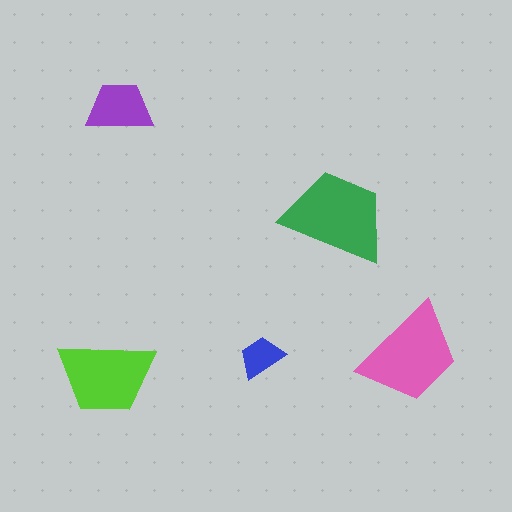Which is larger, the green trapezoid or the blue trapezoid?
The green one.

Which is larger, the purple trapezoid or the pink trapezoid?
The pink one.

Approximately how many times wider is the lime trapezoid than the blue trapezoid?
About 2 times wider.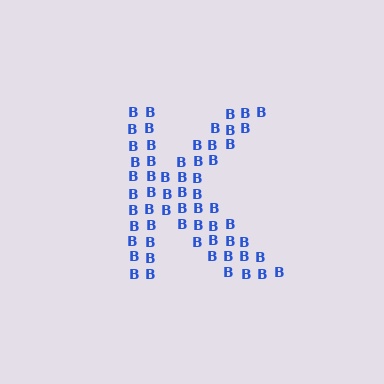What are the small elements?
The small elements are letter B's.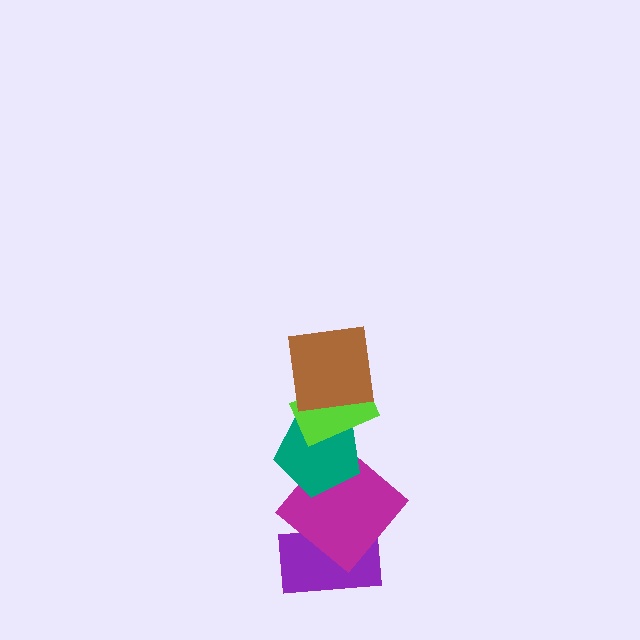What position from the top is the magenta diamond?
The magenta diamond is 4th from the top.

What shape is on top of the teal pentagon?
The lime rectangle is on top of the teal pentagon.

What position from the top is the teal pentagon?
The teal pentagon is 3rd from the top.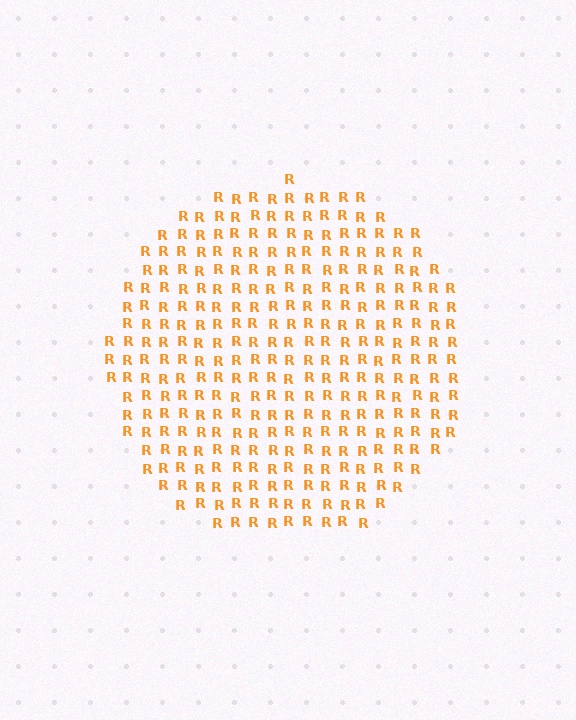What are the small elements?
The small elements are letter R's.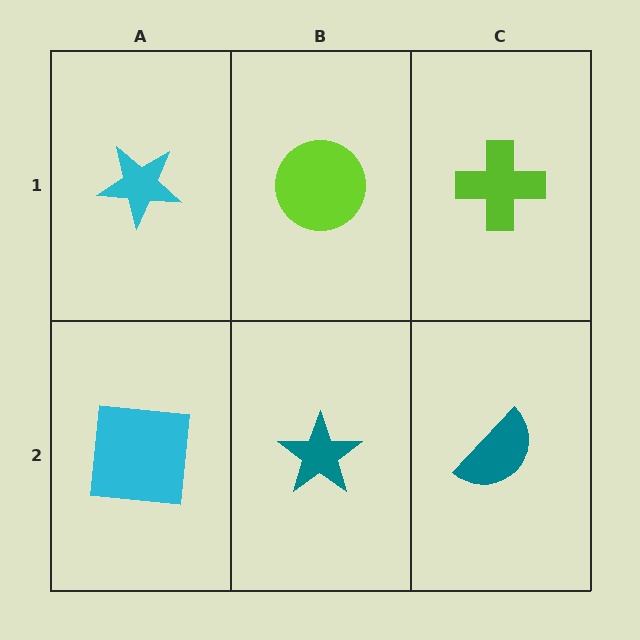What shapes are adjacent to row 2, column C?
A lime cross (row 1, column C), a teal star (row 2, column B).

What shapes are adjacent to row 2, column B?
A lime circle (row 1, column B), a cyan square (row 2, column A), a teal semicircle (row 2, column C).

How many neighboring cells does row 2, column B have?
3.